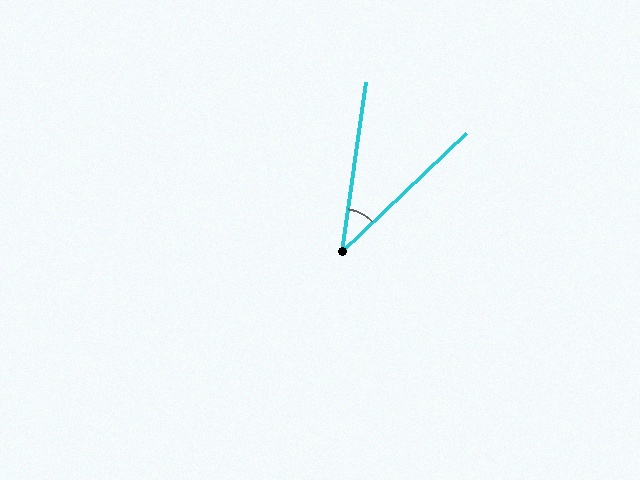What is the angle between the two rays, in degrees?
Approximately 38 degrees.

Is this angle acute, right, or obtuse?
It is acute.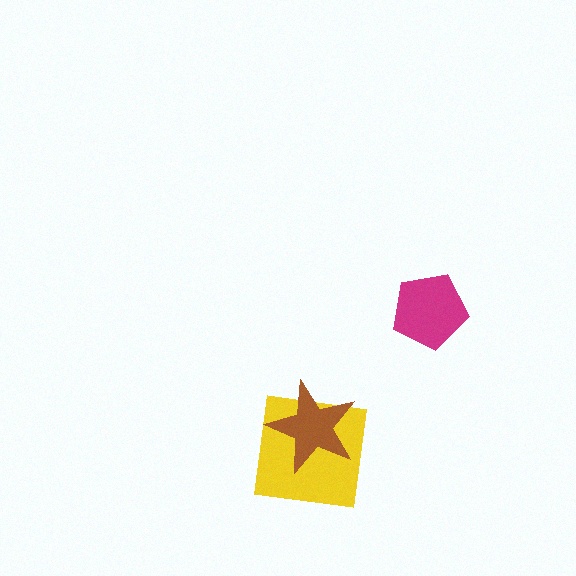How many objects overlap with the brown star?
1 object overlaps with the brown star.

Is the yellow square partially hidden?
Yes, it is partially covered by another shape.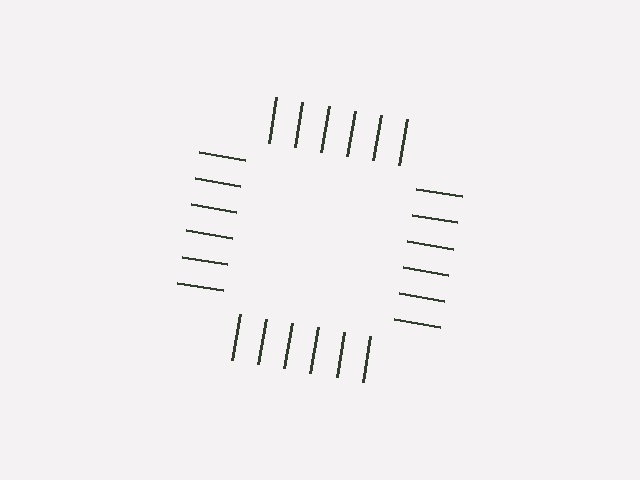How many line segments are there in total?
24 — 6 along each of the 4 edges.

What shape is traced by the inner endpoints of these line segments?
An illusory square — the line segments terminate on its edges but no continuous stroke is drawn.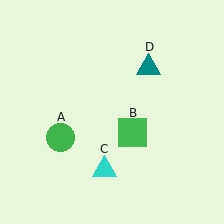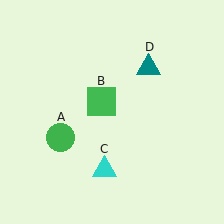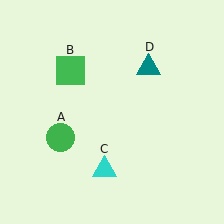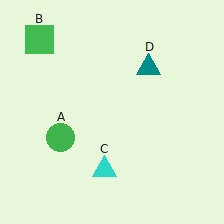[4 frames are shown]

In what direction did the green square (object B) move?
The green square (object B) moved up and to the left.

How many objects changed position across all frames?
1 object changed position: green square (object B).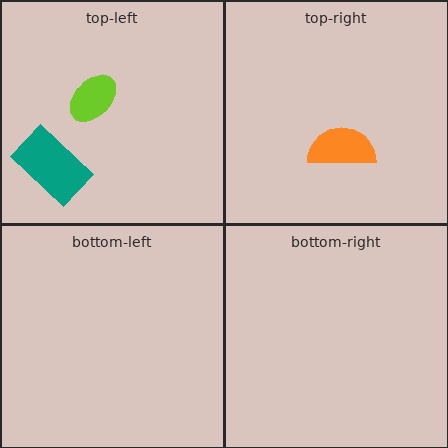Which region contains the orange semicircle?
The top-right region.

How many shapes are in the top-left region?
2.